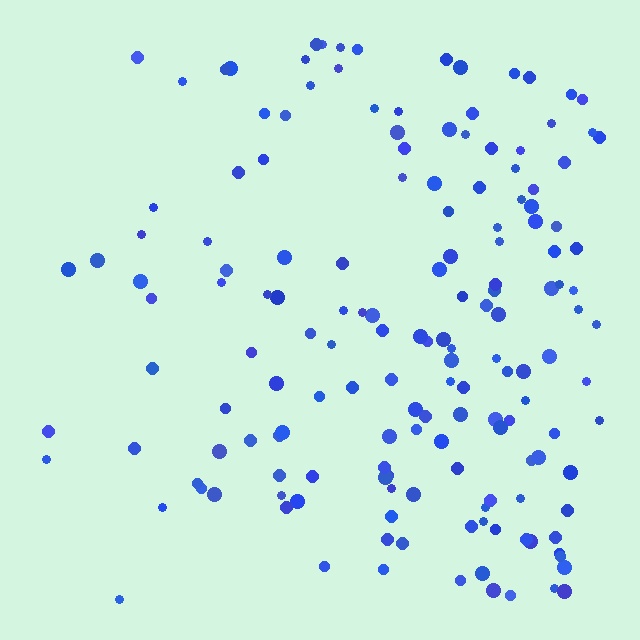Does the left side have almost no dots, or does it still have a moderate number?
Still a moderate number, just noticeably fewer than the right.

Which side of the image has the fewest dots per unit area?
The left.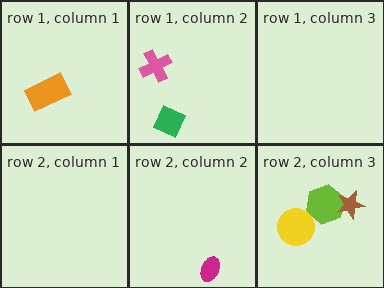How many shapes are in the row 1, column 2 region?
2.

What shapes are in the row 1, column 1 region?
The orange rectangle.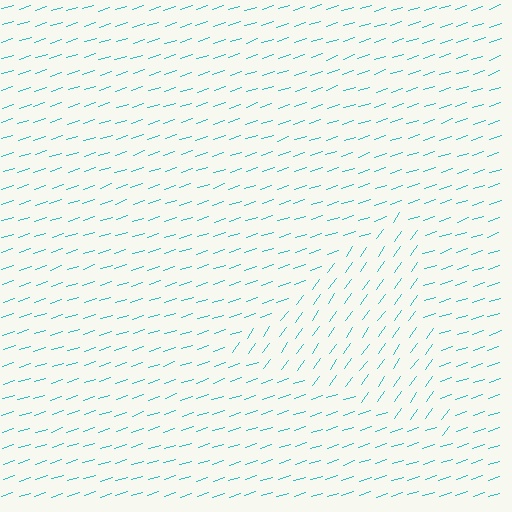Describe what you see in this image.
The image is filled with small cyan line segments. A triangle region in the image has lines oriented differently from the surrounding lines, creating a visible texture boundary.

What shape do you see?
I see a triangle.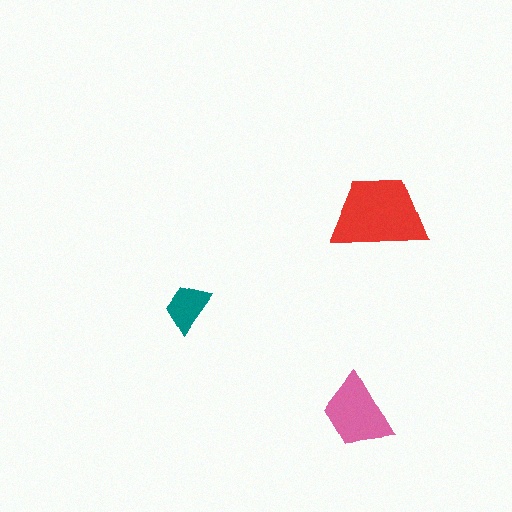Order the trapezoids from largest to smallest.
the red one, the pink one, the teal one.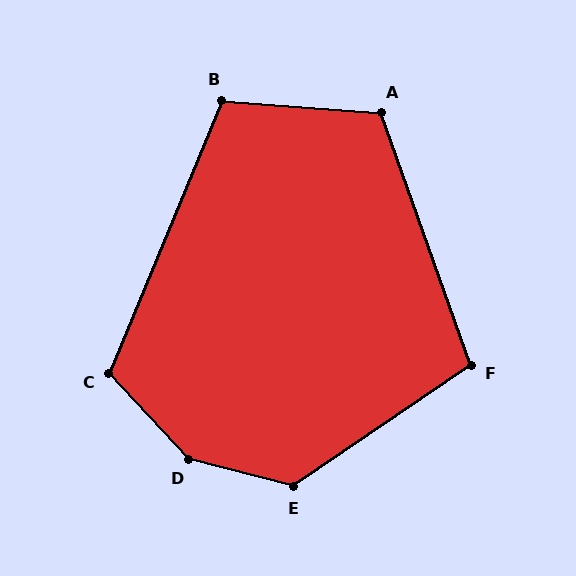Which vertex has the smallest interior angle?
F, at approximately 105 degrees.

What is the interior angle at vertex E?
Approximately 131 degrees (obtuse).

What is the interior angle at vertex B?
Approximately 108 degrees (obtuse).